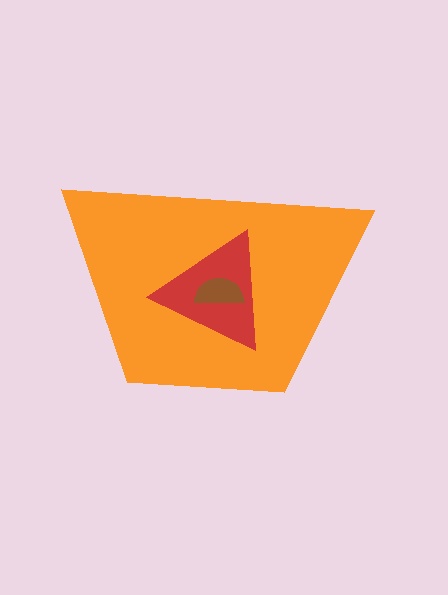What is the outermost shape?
The orange trapezoid.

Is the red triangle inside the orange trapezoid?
Yes.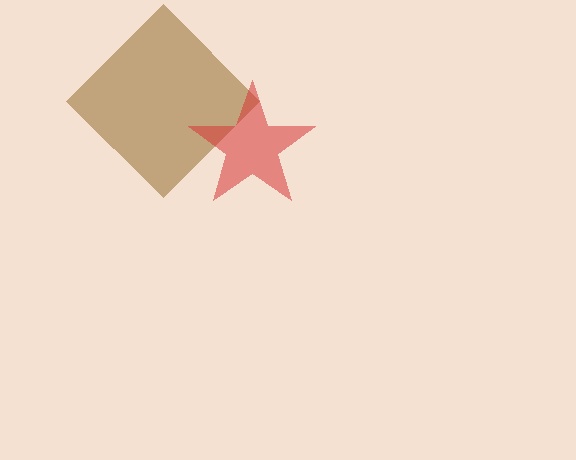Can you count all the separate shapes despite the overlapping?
Yes, there are 2 separate shapes.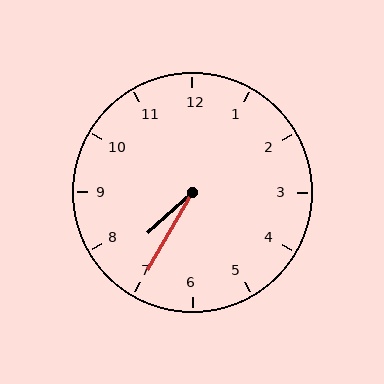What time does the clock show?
7:35.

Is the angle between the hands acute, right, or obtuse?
It is acute.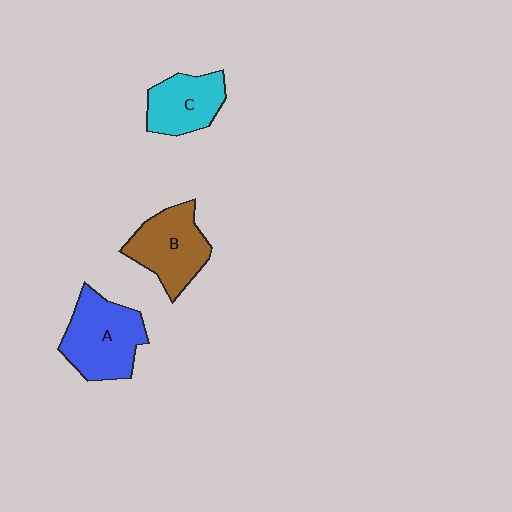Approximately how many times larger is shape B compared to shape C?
Approximately 1.2 times.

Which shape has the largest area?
Shape A (blue).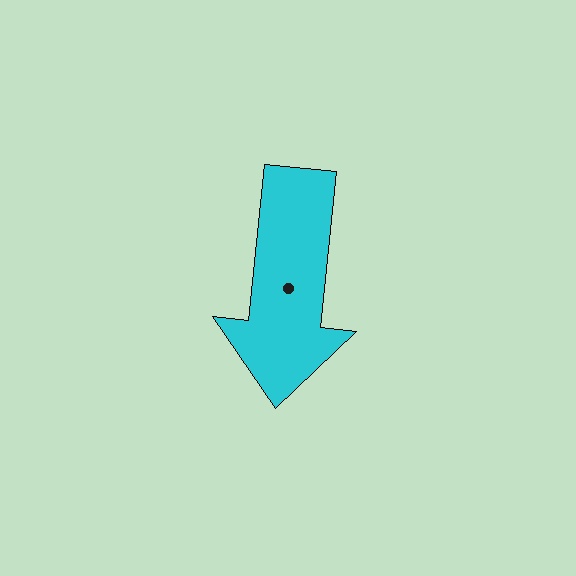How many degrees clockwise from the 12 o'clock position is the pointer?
Approximately 186 degrees.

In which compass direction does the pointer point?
South.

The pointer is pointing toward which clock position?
Roughly 6 o'clock.